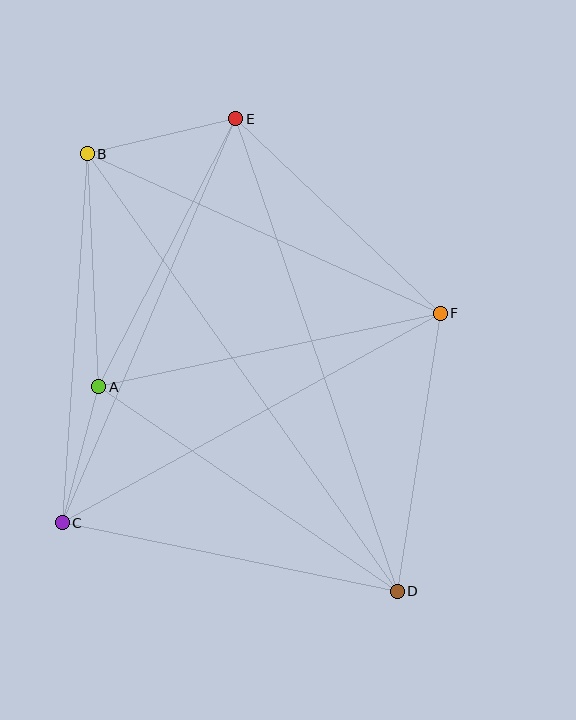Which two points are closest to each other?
Points A and C are closest to each other.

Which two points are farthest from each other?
Points B and D are farthest from each other.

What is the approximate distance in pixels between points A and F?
The distance between A and F is approximately 349 pixels.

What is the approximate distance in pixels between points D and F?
The distance between D and F is approximately 281 pixels.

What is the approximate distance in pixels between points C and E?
The distance between C and E is approximately 440 pixels.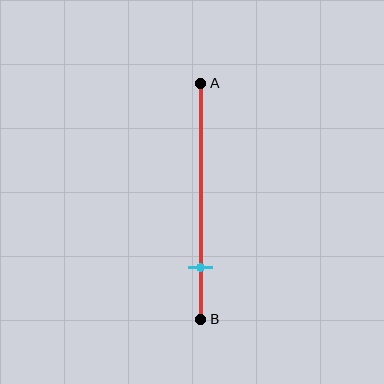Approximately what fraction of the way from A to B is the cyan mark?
The cyan mark is approximately 80% of the way from A to B.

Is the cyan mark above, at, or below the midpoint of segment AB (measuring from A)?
The cyan mark is below the midpoint of segment AB.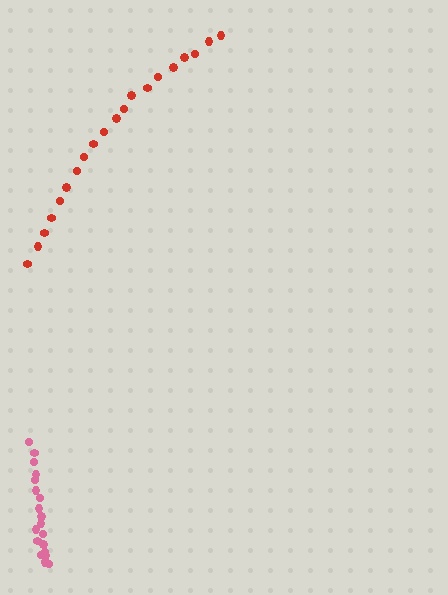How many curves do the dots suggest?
There are 2 distinct paths.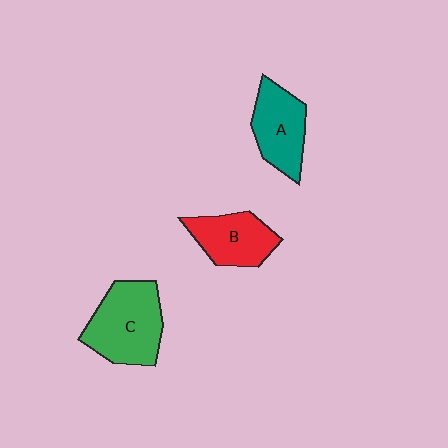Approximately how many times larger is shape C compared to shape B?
Approximately 1.4 times.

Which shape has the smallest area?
Shape B (red).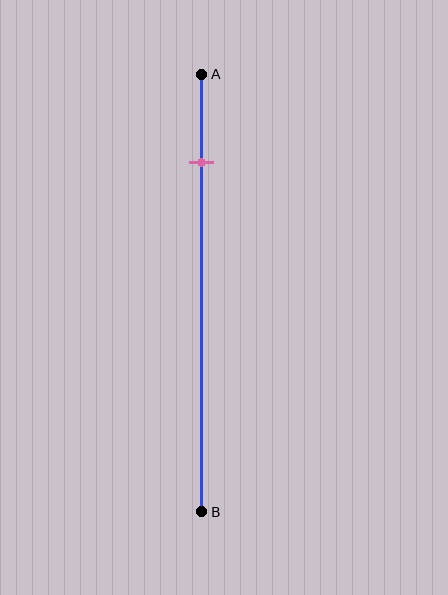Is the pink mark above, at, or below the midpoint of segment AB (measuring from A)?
The pink mark is above the midpoint of segment AB.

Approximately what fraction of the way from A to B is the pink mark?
The pink mark is approximately 20% of the way from A to B.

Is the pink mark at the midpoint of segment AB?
No, the mark is at about 20% from A, not at the 50% midpoint.